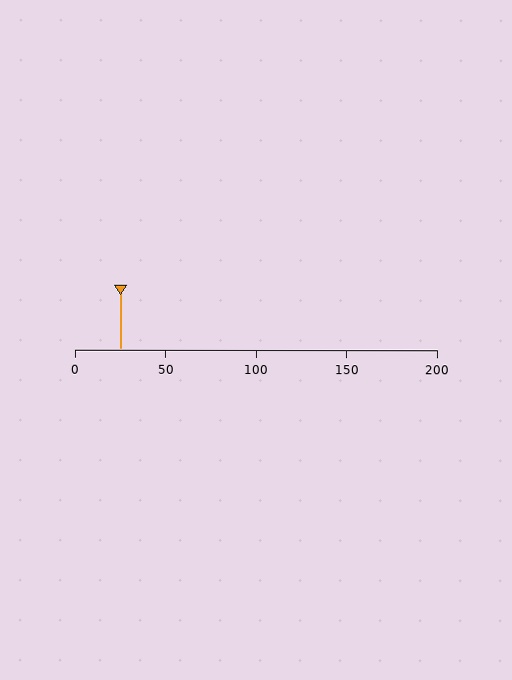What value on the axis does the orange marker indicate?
The marker indicates approximately 25.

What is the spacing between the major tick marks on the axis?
The major ticks are spaced 50 apart.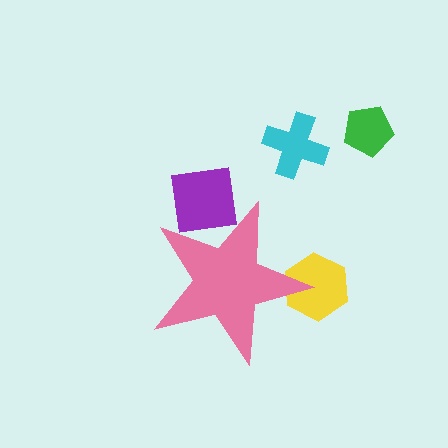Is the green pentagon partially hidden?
No, the green pentagon is fully visible.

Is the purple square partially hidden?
Yes, the purple square is partially hidden behind the pink star.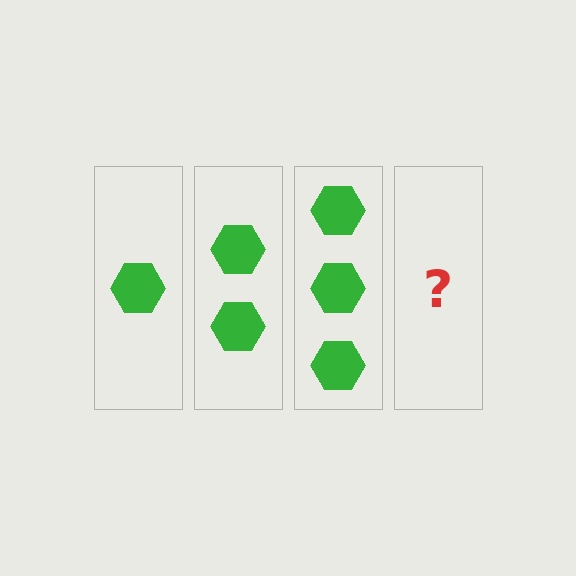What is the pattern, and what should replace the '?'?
The pattern is that each step adds one more hexagon. The '?' should be 4 hexagons.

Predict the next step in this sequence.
The next step is 4 hexagons.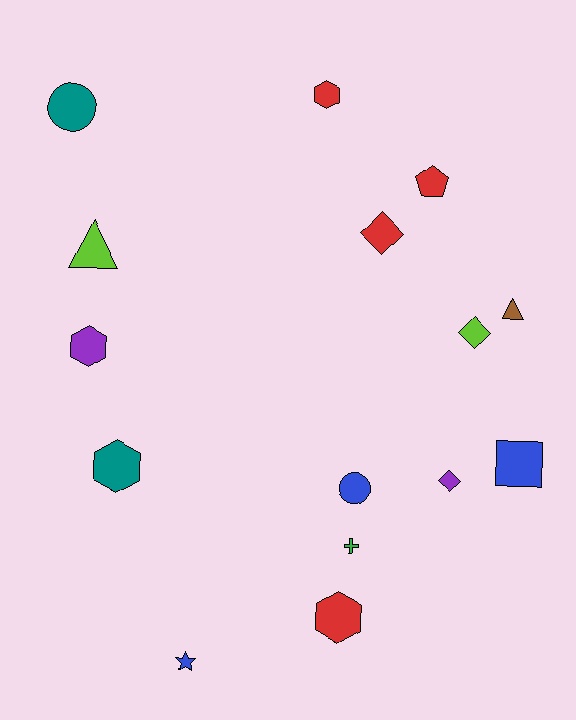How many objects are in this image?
There are 15 objects.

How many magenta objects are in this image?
There are no magenta objects.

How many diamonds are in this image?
There are 3 diamonds.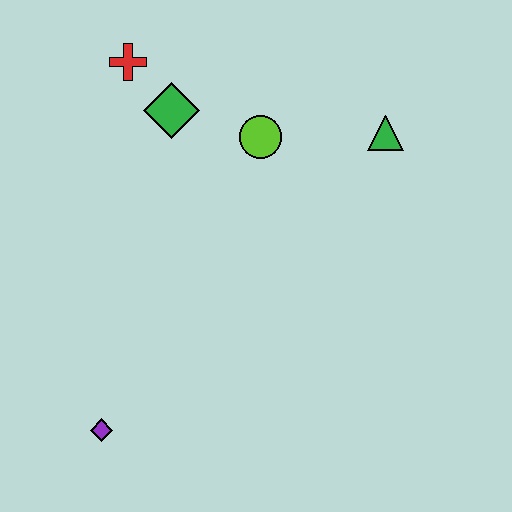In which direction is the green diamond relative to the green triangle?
The green diamond is to the left of the green triangle.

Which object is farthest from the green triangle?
The purple diamond is farthest from the green triangle.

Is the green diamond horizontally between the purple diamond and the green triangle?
Yes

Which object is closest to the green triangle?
The lime circle is closest to the green triangle.